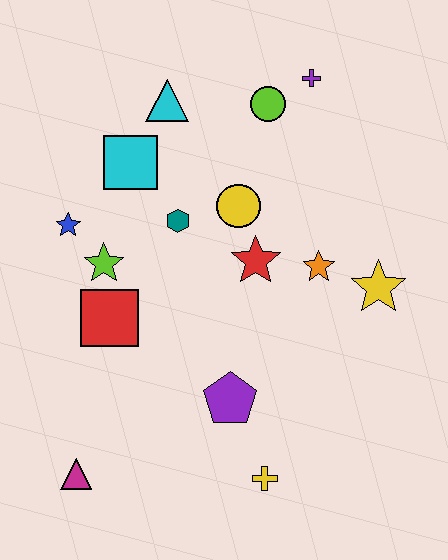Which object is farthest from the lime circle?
The magenta triangle is farthest from the lime circle.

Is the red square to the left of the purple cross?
Yes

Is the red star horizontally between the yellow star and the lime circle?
No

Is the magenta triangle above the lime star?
No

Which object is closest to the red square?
The lime star is closest to the red square.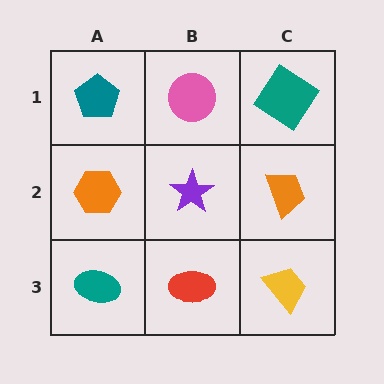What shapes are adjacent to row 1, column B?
A purple star (row 2, column B), a teal pentagon (row 1, column A), a teal diamond (row 1, column C).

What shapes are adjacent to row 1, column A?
An orange hexagon (row 2, column A), a pink circle (row 1, column B).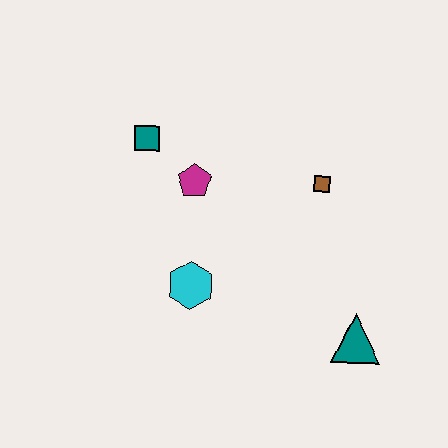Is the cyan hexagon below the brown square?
Yes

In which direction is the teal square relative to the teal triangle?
The teal square is to the left of the teal triangle.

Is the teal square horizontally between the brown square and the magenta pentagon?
No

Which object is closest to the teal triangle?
The brown square is closest to the teal triangle.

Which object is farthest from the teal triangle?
The teal square is farthest from the teal triangle.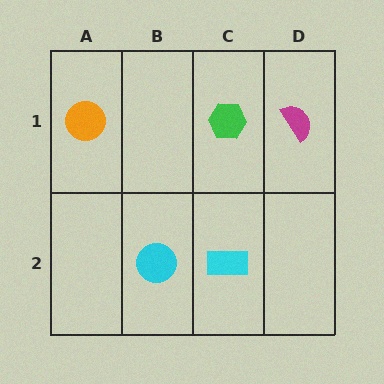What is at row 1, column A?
An orange circle.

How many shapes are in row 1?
3 shapes.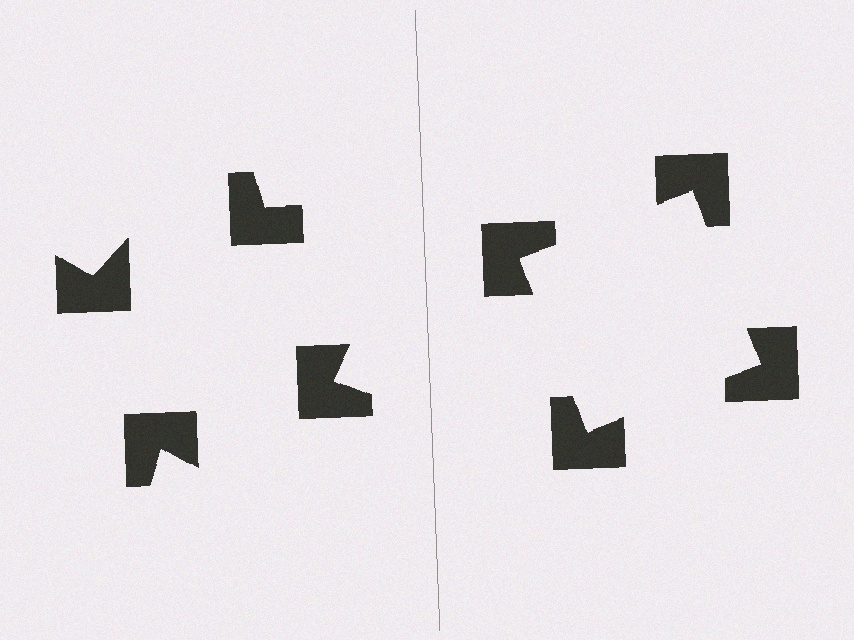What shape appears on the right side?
An illusory square.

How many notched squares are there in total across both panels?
8 — 4 on each side.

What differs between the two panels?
The notched squares are positioned identically on both sides; only the wedge orientations differ. On the right they align to a square; on the left they are misaligned.